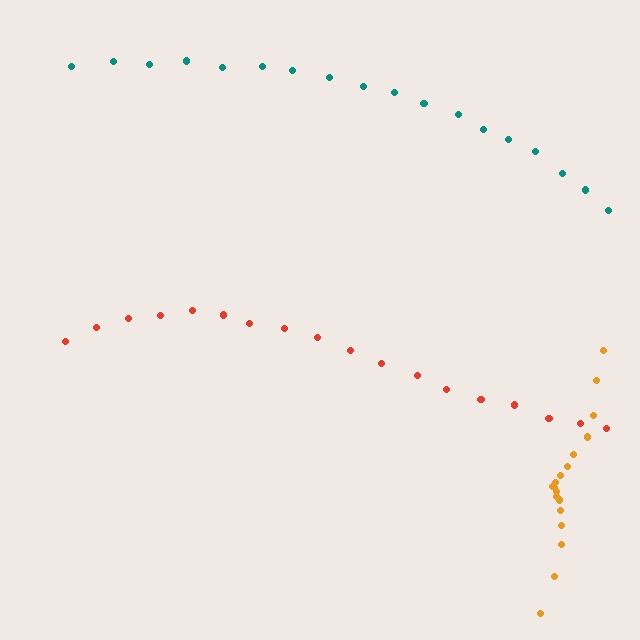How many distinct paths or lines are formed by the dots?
There are 3 distinct paths.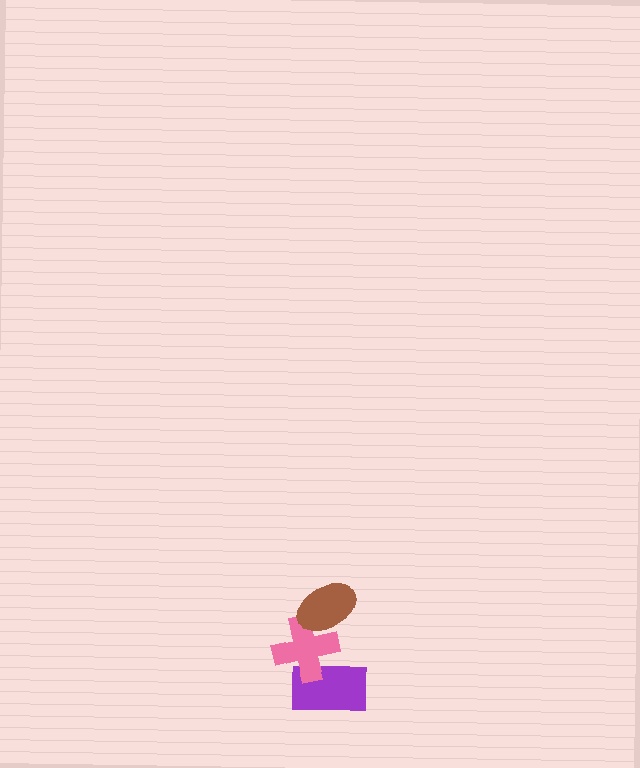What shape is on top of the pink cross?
The brown ellipse is on top of the pink cross.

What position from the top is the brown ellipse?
The brown ellipse is 1st from the top.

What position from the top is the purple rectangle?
The purple rectangle is 3rd from the top.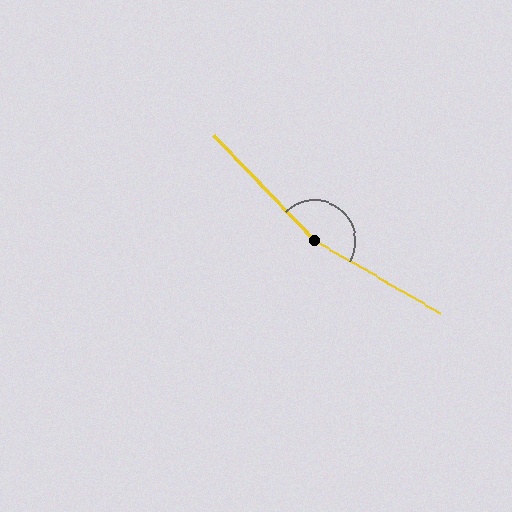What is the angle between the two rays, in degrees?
Approximately 164 degrees.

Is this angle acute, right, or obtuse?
It is obtuse.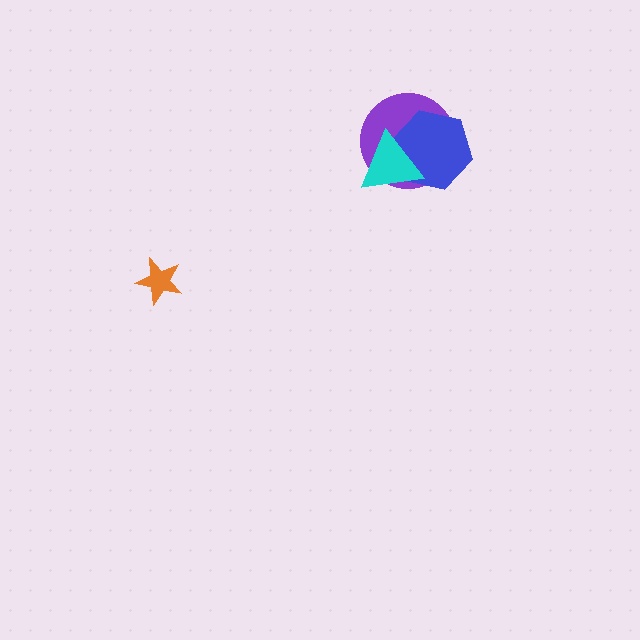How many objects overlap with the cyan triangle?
2 objects overlap with the cyan triangle.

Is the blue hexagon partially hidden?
Yes, it is partially covered by another shape.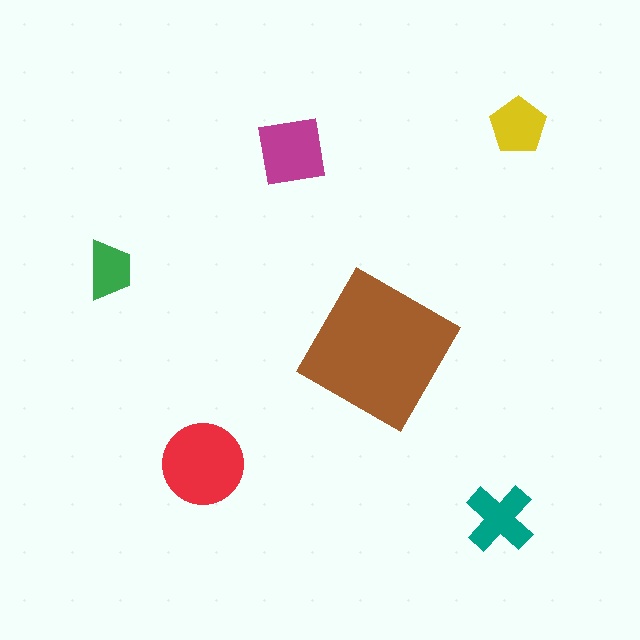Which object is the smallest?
The green trapezoid.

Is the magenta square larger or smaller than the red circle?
Smaller.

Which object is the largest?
The brown diamond.